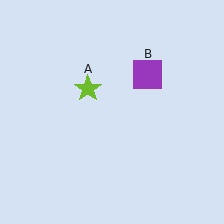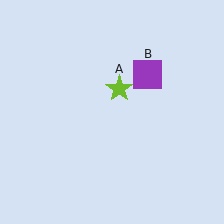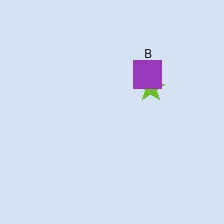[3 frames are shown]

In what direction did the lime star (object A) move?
The lime star (object A) moved right.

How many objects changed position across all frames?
1 object changed position: lime star (object A).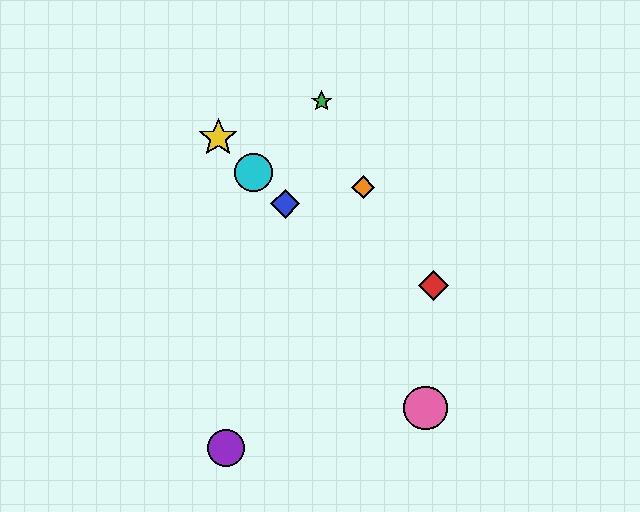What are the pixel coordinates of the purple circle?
The purple circle is at (226, 448).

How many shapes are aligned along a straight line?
3 shapes (the blue diamond, the yellow star, the cyan circle) are aligned along a straight line.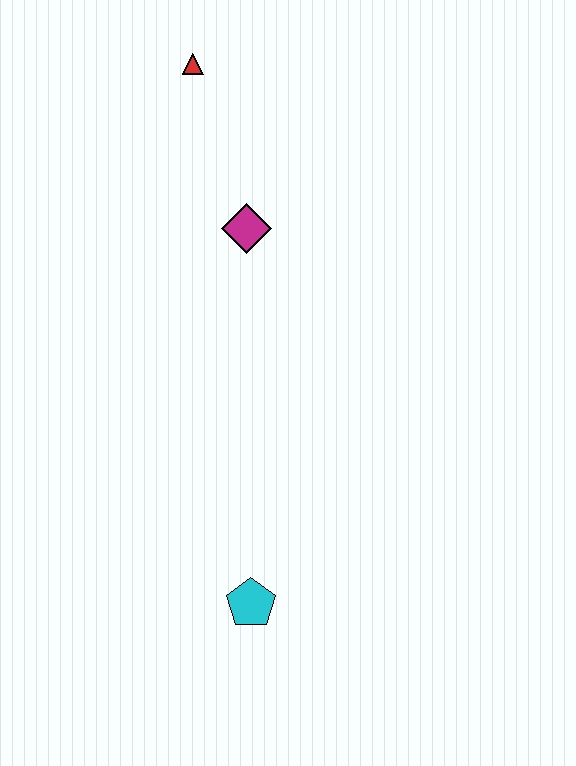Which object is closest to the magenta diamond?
The red triangle is closest to the magenta diamond.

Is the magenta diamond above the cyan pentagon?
Yes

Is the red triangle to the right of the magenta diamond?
No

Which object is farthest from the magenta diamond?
The cyan pentagon is farthest from the magenta diamond.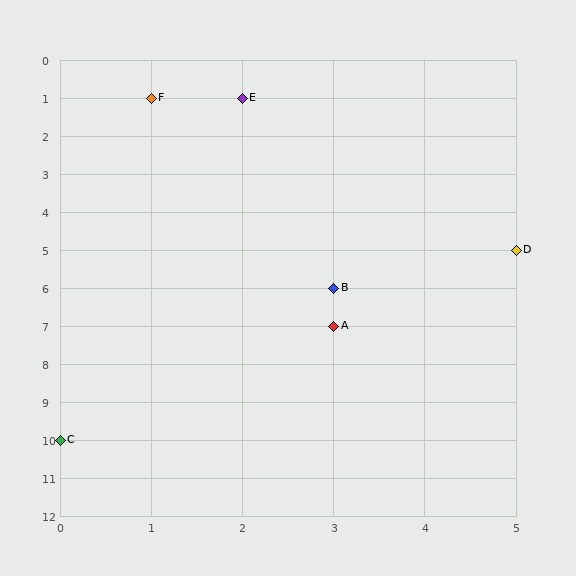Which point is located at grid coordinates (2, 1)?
Point E is at (2, 1).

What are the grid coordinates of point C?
Point C is at grid coordinates (0, 10).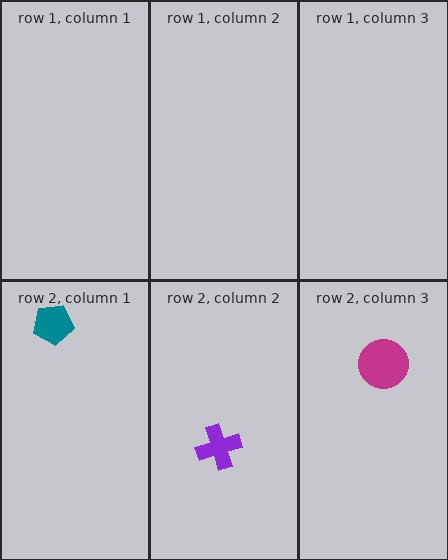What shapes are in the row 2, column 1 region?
The teal pentagon.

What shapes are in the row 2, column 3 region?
The magenta circle.